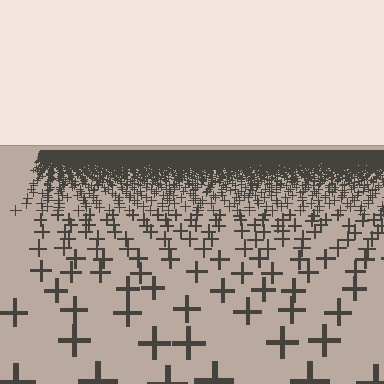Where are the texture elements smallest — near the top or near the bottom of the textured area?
Near the top.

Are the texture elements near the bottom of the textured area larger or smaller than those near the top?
Larger. Near the bottom, elements are closer to the viewer and appear at a bigger on-screen size.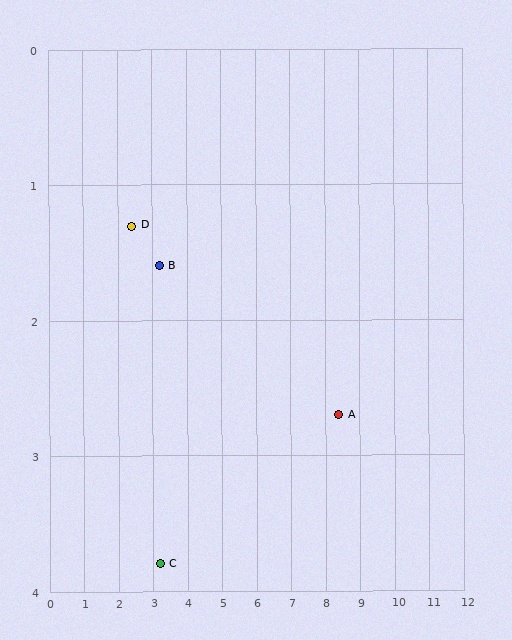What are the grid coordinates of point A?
Point A is at approximately (8.4, 2.7).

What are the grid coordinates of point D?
Point D is at approximately (2.4, 1.3).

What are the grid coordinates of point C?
Point C is at approximately (3.2, 3.8).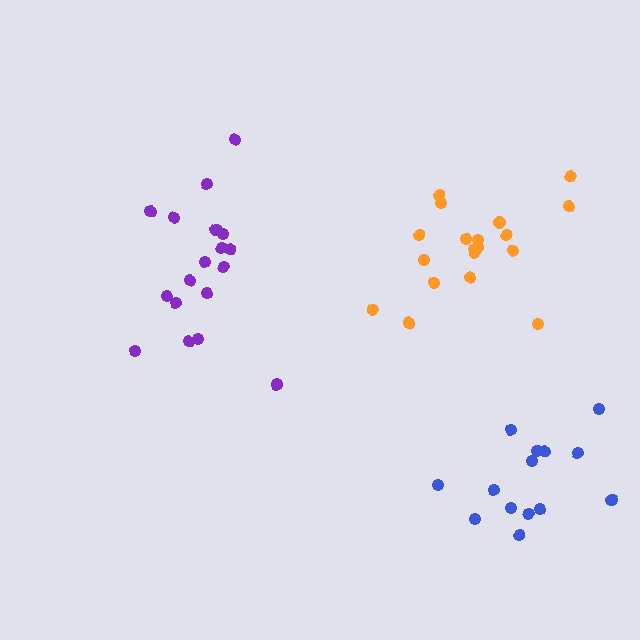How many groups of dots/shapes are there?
There are 3 groups.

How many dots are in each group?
Group 1: 19 dots, Group 2: 14 dots, Group 3: 18 dots (51 total).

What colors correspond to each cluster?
The clusters are colored: orange, blue, purple.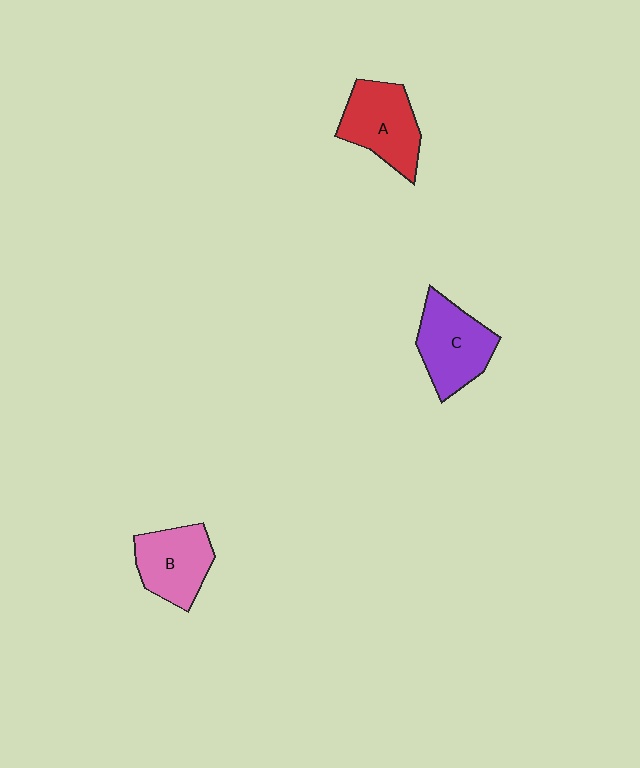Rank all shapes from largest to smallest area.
From largest to smallest: C (purple), A (red), B (pink).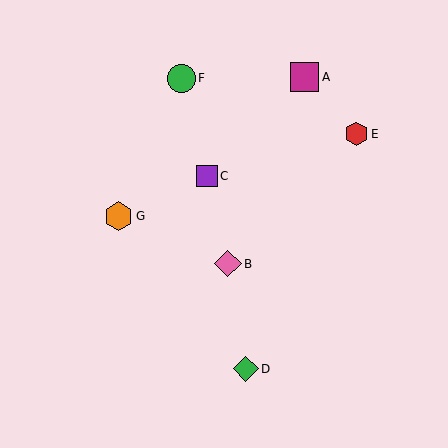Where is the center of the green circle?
The center of the green circle is at (181, 78).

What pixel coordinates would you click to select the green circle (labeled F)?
Click at (181, 78) to select the green circle F.